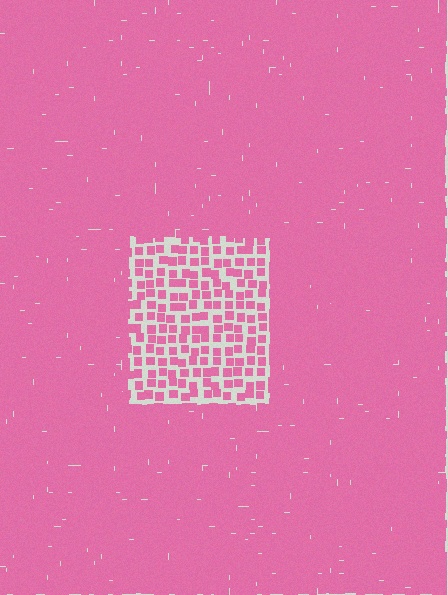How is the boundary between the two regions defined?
The boundary is defined by a change in element density (approximately 2.7x ratio). All elements are the same color, size, and shape.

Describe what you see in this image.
The image contains small pink elements arranged at two different densities. A rectangle-shaped region is visible where the elements are less densely packed than the surrounding area.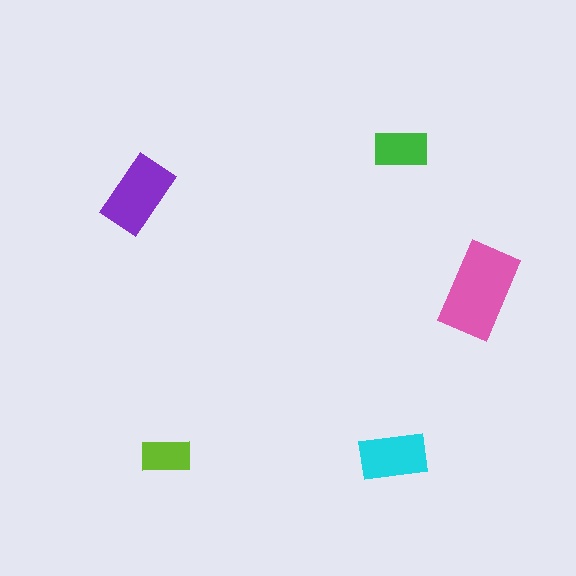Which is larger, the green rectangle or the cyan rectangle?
The cyan one.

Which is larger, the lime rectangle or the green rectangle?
The green one.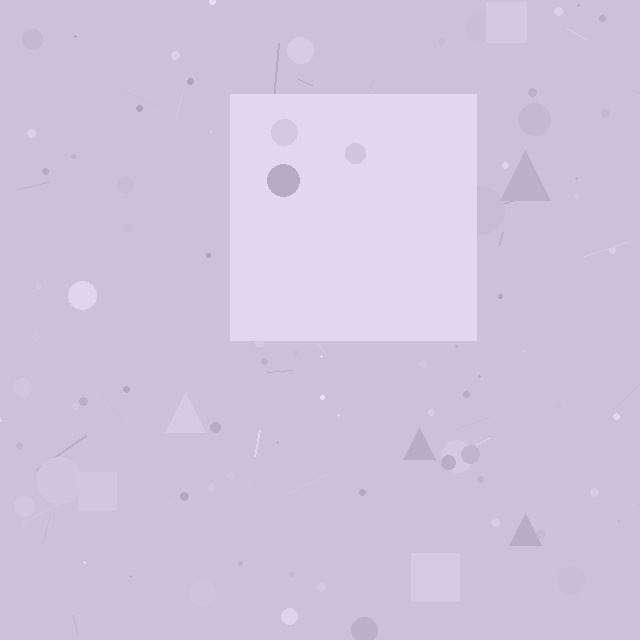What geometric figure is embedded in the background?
A square is embedded in the background.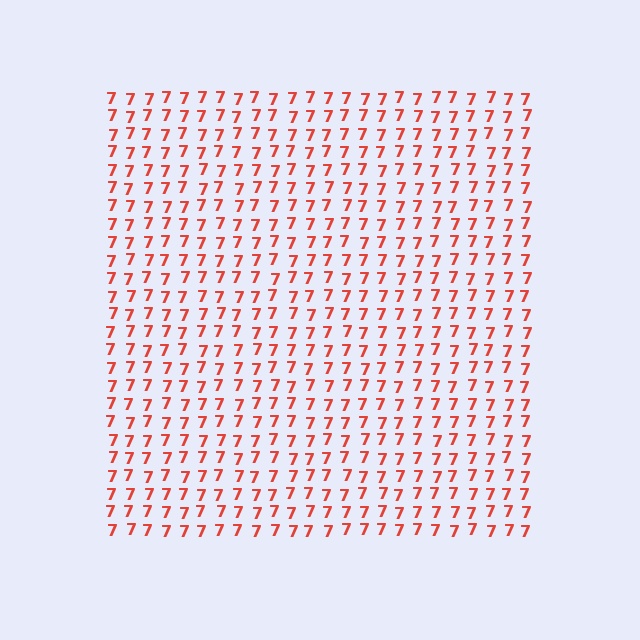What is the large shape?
The large shape is a square.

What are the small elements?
The small elements are digit 7's.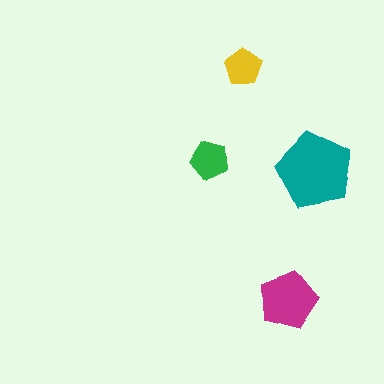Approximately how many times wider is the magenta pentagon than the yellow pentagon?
About 1.5 times wider.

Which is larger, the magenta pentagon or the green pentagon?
The magenta one.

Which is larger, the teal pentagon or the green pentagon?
The teal one.